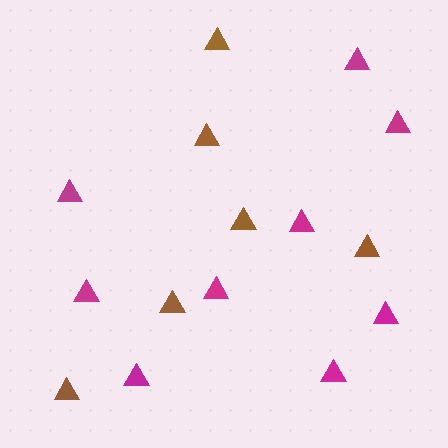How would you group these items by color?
There are 2 groups: one group of magenta triangles (9) and one group of brown triangles (6).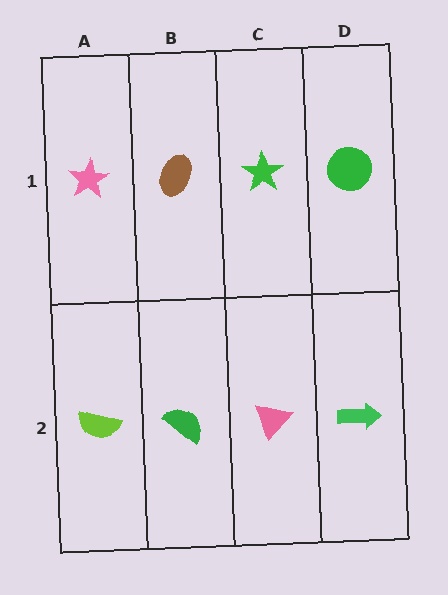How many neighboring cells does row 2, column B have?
3.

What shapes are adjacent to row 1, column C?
A pink triangle (row 2, column C), a brown ellipse (row 1, column B), a green circle (row 1, column D).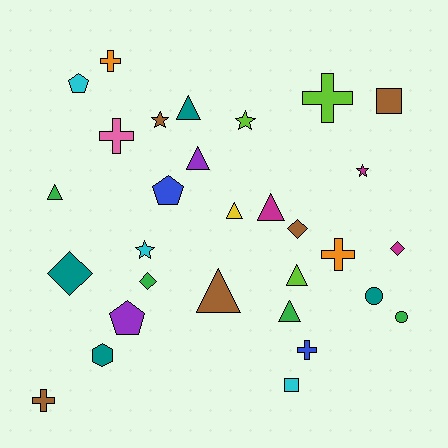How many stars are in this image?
There are 4 stars.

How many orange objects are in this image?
There are 2 orange objects.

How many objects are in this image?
There are 30 objects.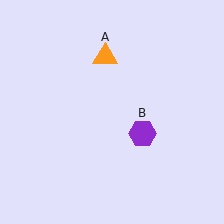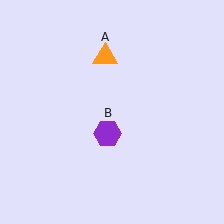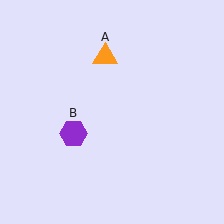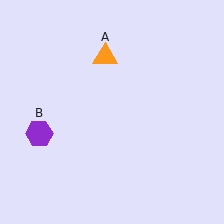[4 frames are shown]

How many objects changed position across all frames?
1 object changed position: purple hexagon (object B).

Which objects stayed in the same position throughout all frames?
Orange triangle (object A) remained stationary.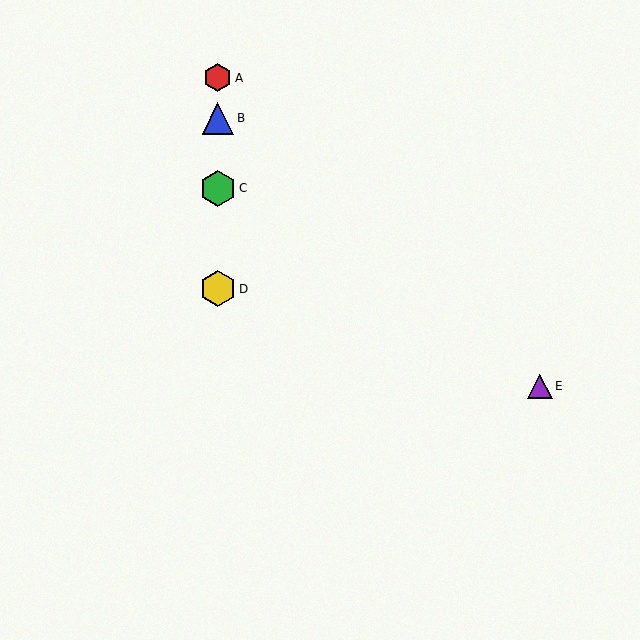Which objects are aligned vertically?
Objects A, B, C, D are aligned vertically.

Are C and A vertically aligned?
Yes, both are at x≈218.